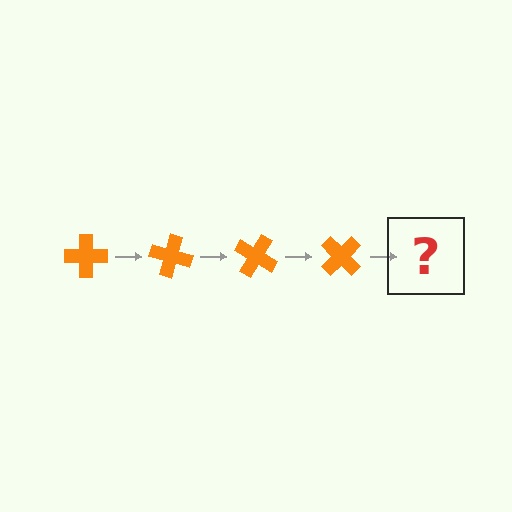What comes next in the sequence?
The next element should be an orange cross rotated 60 degrees.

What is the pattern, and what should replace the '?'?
The pattern is that the cross rotates 15 degrees each step. The '?' should be an orange cross rotated 60 degrees.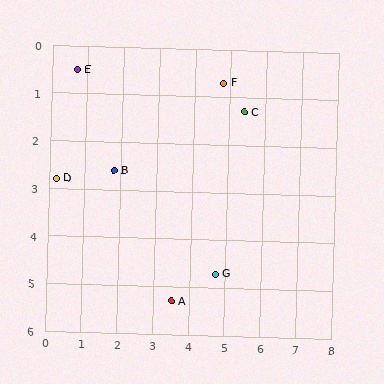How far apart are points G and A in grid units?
Points G and A are about 1.3 grid units apart.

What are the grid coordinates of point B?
Point B is at approximately (1.8, 2.6).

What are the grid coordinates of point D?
Point D is at approximately (0.2, 2.8).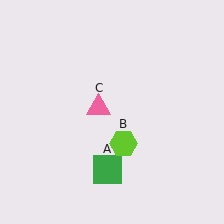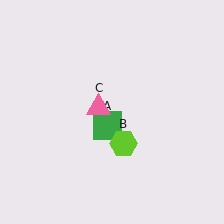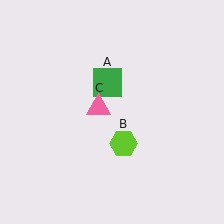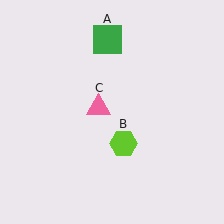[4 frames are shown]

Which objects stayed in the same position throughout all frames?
Lime hexagon (object B) and pink triangle (object C) remained stationary.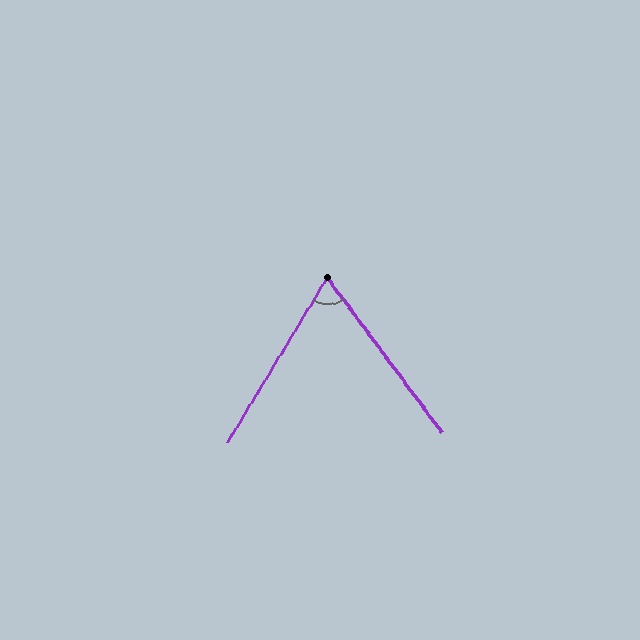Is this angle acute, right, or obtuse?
It is acute.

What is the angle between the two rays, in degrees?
Approximately 68 degrees.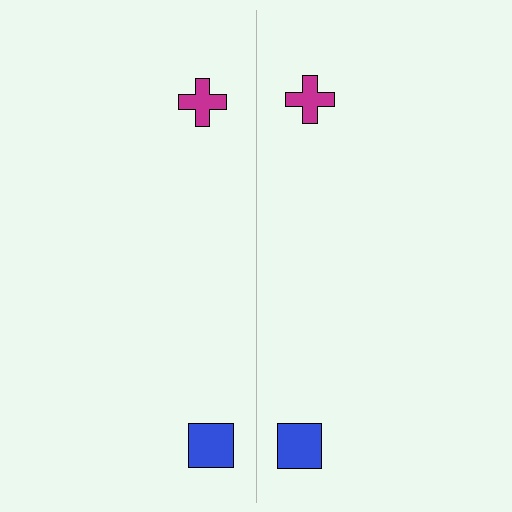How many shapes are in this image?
There are 4 shapes in this image.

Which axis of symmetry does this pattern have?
The pattern has a vertical axis of symmetry running through the center of the image.